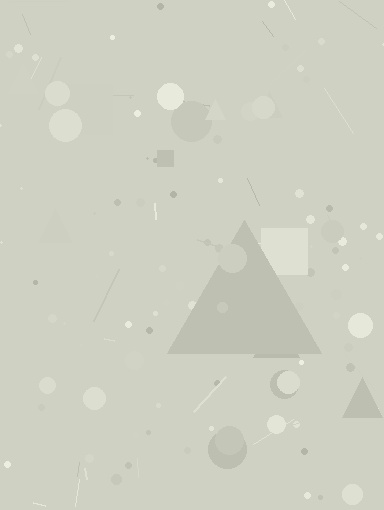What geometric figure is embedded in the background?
A triangle is embedded in the background.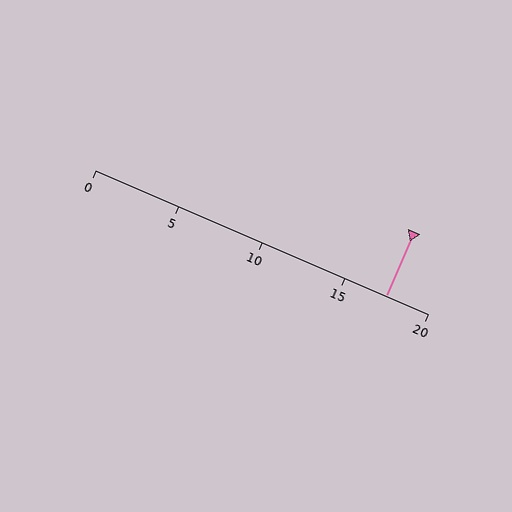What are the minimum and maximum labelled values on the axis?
The axis runs from 0 to 20.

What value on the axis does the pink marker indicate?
The marker indicates approximately 17.5.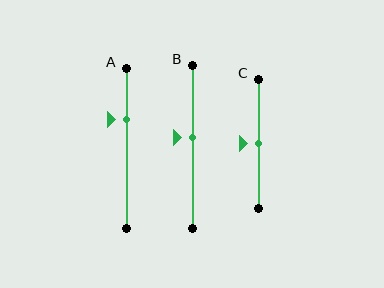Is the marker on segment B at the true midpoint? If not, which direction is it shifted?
No, the marker on segment B is shifted upward by about 6% of the segment length.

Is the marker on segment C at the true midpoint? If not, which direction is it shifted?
Yes, the marker on segment C is at the true midpoint.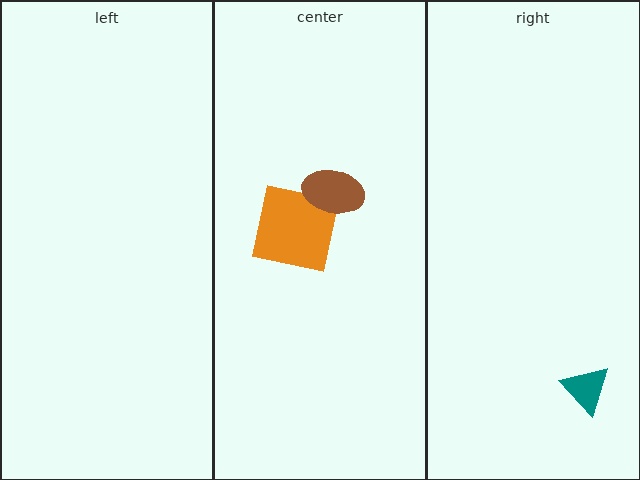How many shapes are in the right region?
1.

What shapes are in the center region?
The orange square, the brown ellipse.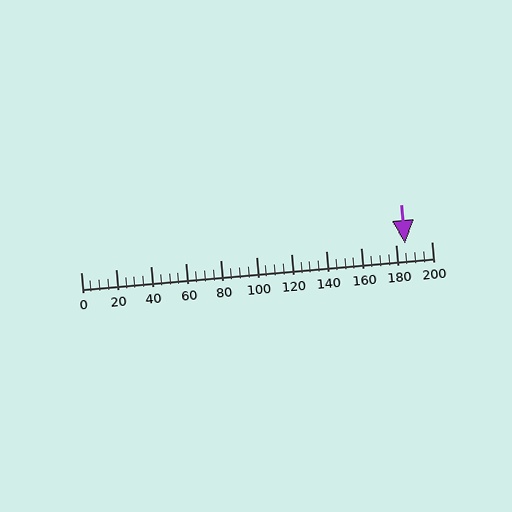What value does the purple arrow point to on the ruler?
The purple arrow points to approximately 185.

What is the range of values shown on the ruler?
The ruler shows values from 0 to 200.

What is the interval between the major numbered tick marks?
The major tick marks are spaced 20 units apart.